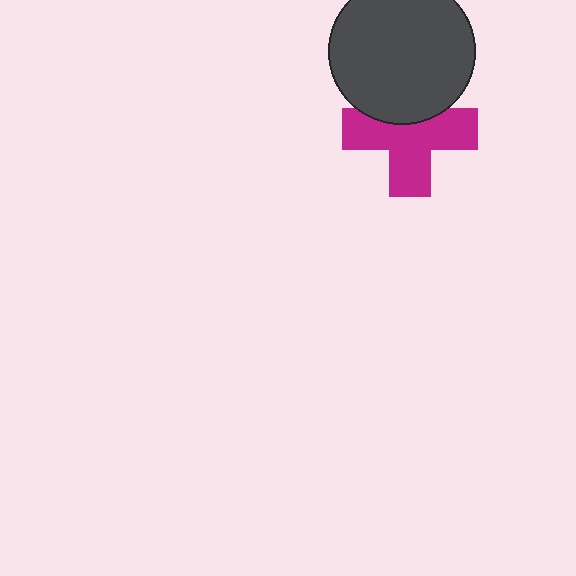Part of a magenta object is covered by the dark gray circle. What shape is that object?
It is a cross.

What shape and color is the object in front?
The object in front is a dark gray circle.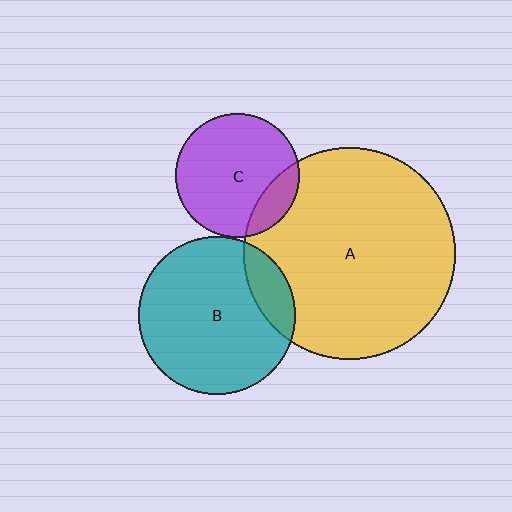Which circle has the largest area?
Circle A (yellow).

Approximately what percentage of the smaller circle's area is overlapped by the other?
Approximately 15%.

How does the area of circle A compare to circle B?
Approximately 1.8 times.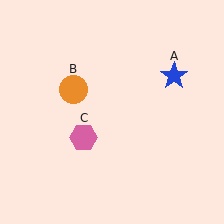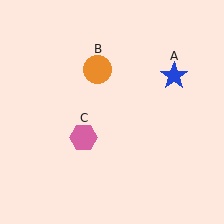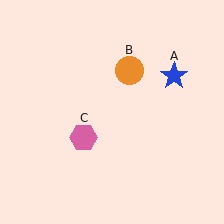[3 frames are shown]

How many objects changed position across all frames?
1 object changed position: orange circle (object B).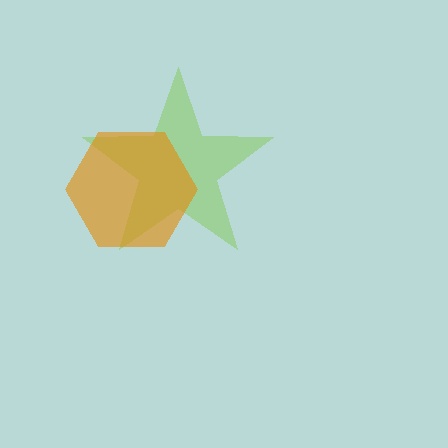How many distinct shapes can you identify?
There are 2 distinct shapes: a lime star, an orange hexagon.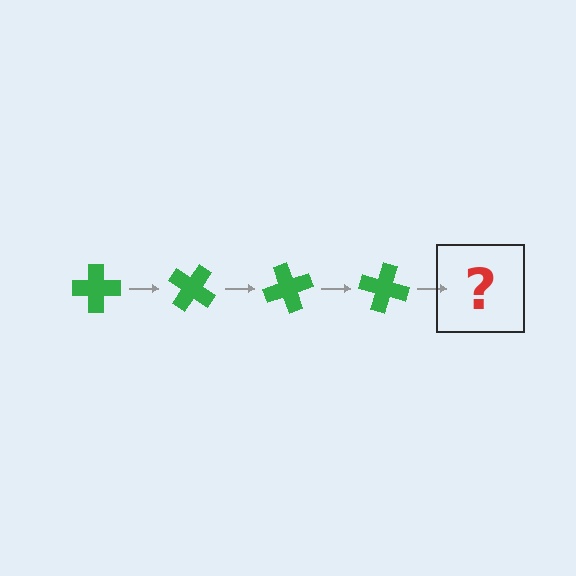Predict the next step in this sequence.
The next step is a green cross rotated 140 degrees.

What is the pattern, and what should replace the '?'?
The pattern is that the cross rotates 35 degrees each step. The '?' should be a green cross rotated 140 degrees.